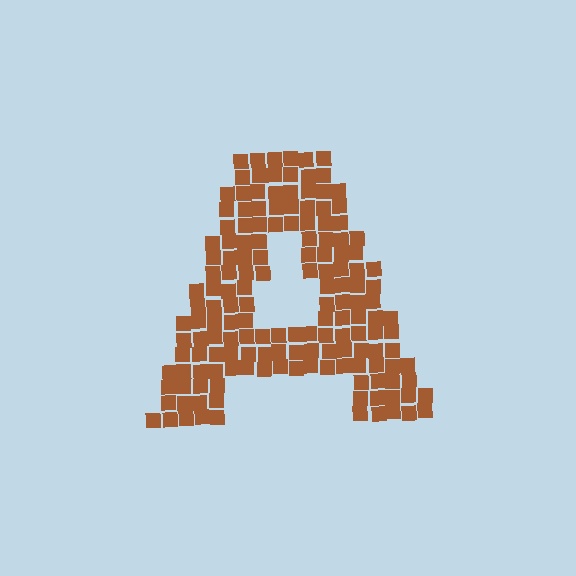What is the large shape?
The large shape is the letter A.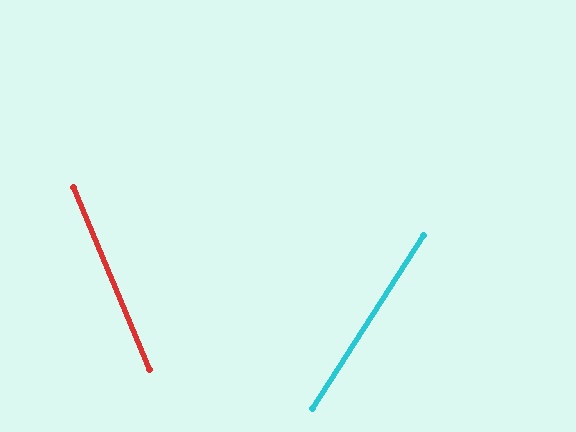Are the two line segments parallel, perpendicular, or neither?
Neither parallel nor perpendicular — they differ by about 55°.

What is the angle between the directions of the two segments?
Approximately 55 degrees.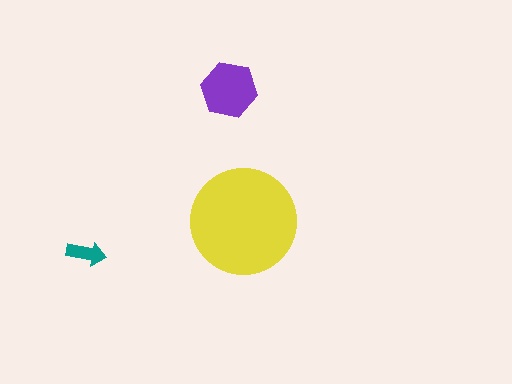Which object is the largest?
The yellow circle.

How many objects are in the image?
There are 3 objects in the image.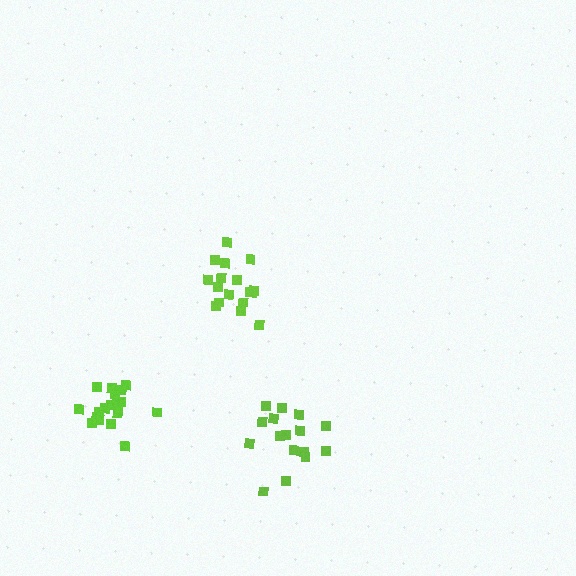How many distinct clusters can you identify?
There are 3 distinct clusters.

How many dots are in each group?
Group 1: 17 dots, Group 2: 19 dots, Group 3: 16 dots (52 total).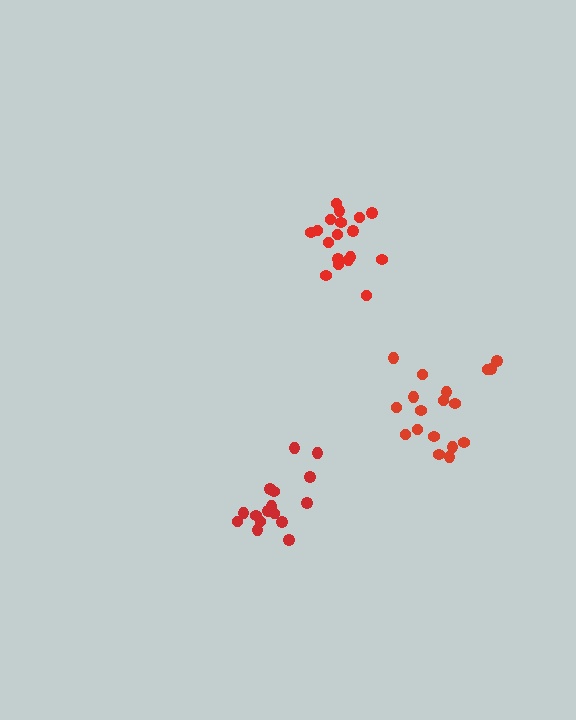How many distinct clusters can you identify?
There are 3 distinct clusters.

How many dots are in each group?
Group 1: 16 dots, Group 2: 18 dots, Group 3: 19 dots (53 total).